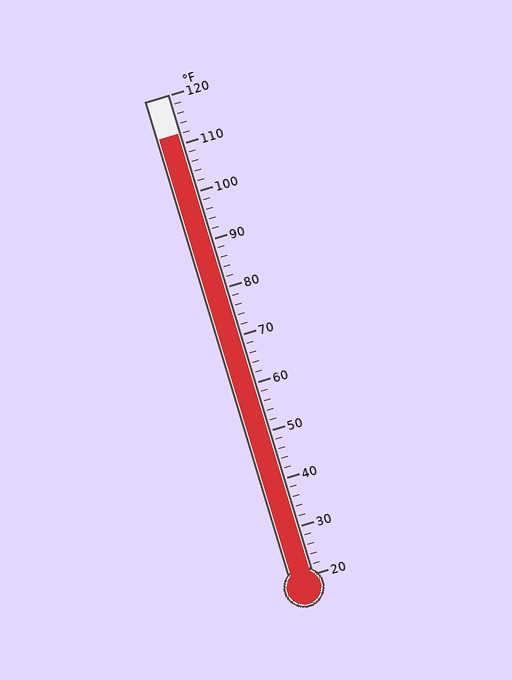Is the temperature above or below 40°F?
The temperature is above 40°F.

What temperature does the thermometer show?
The thermometer shows approximately 112°F.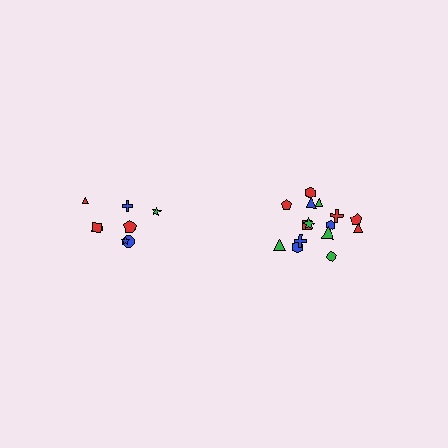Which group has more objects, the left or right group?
The right group.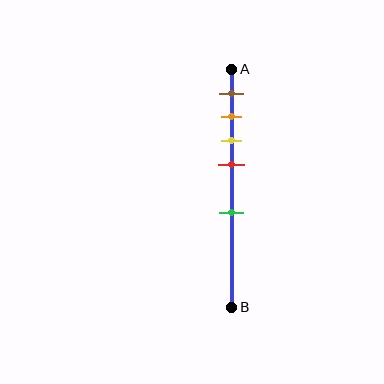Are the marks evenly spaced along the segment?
No, the marks are not evenly spaced.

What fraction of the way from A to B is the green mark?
The green mark is approximately 60% (0.6) of the way from A to B.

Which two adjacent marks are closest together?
The orange and yellow marks are the closest adjacent pair.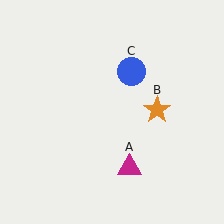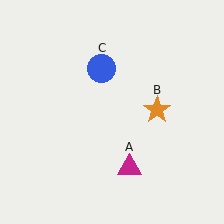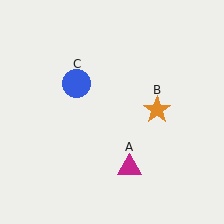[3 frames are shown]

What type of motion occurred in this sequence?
The blue circle (object C) rotated counterclockwise around the center of the scene.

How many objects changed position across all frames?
1 object changed position: blue circle (object C).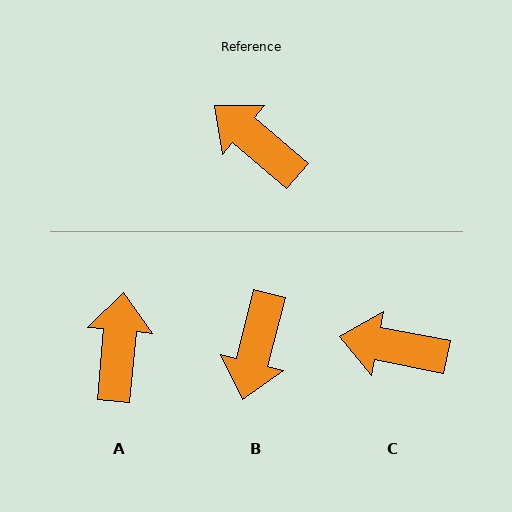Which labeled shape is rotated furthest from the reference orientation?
B, about 116 degrees away.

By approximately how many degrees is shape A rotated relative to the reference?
Approximately 55 degrees clockwise.